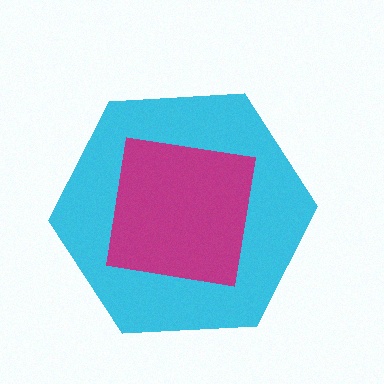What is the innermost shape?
The magenta square.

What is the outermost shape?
The cyan hexagon.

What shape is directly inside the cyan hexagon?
The magenta square.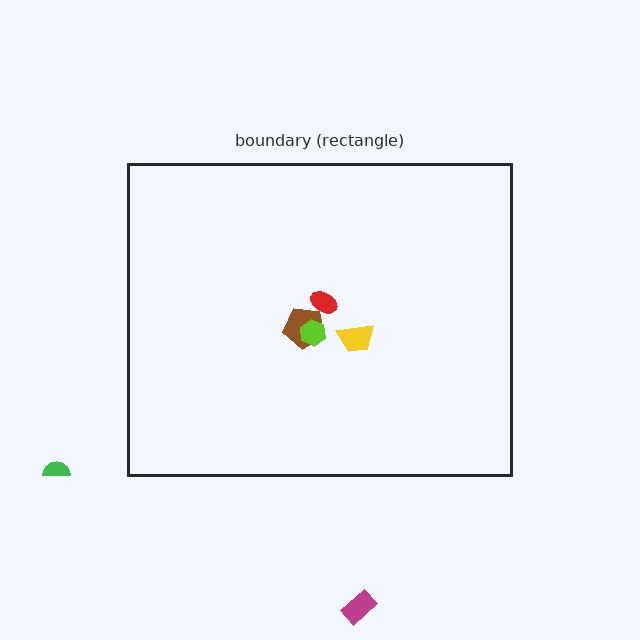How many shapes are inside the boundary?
4 inside, 2 outside.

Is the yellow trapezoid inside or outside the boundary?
Inside.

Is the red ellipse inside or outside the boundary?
Inside.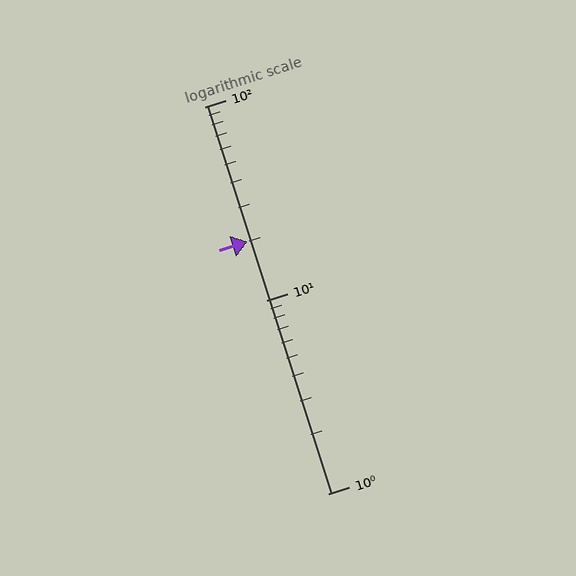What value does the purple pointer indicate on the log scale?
The pointer indicates approximately 20.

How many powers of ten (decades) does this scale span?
The scale spans 2 decades, from 1 to 100.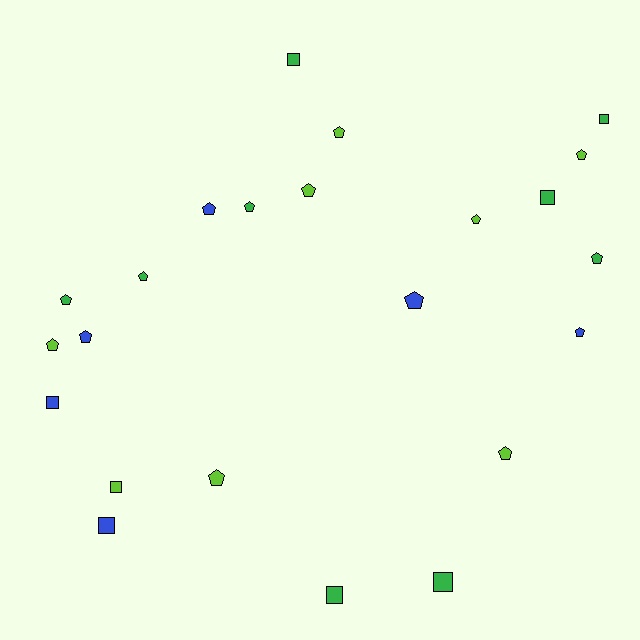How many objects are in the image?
There are 23 objects.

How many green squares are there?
There are 5 green squares.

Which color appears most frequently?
Green, with 9 objects.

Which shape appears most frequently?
Pentagon, with 15 objects.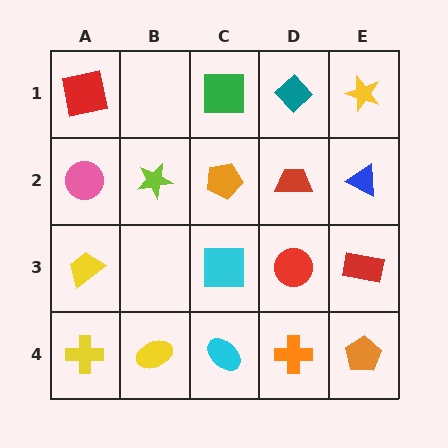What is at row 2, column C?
An orange pentagon.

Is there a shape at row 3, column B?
No, that cell is empty.